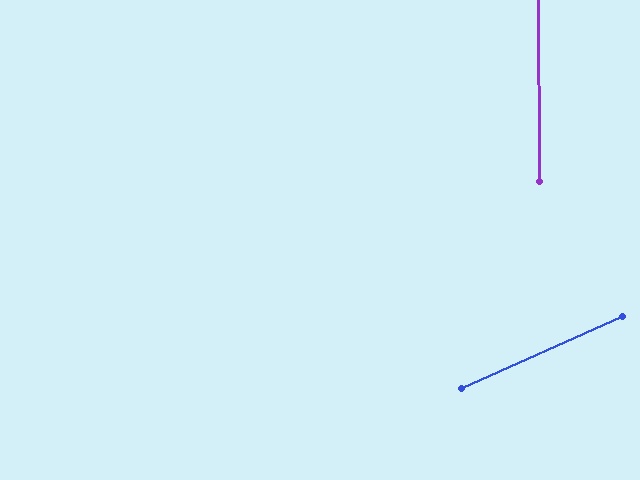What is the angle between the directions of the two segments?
Approximately 66 degrees.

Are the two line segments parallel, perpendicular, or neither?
Neither parallel nor perpendicular — they differ by about 66°.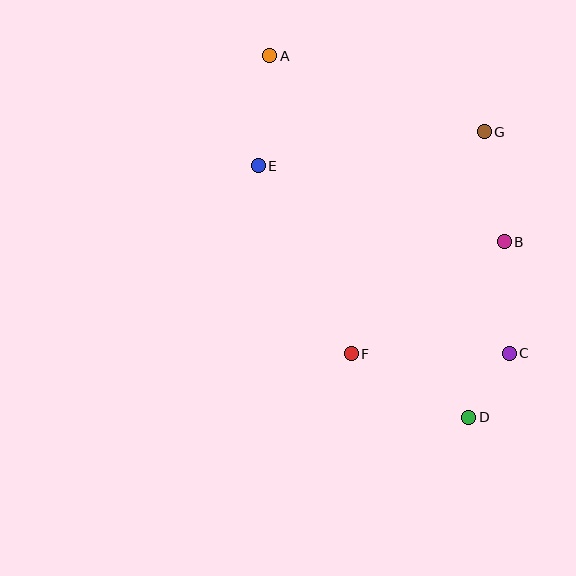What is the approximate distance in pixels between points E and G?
The distance between E and G is approximately 229 pixels.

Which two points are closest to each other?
Points C and D are closest to each other.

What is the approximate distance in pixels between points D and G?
The distance between D and G is approximately 286 pixels.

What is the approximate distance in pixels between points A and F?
The distance between A and F is approximately 309 pixels.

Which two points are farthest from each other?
Points A and D are farthest from each other.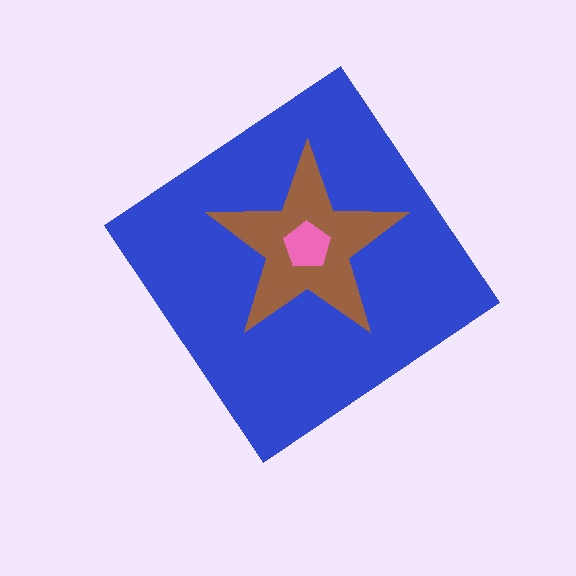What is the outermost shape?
The blue diamond.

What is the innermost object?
The pink pentagon.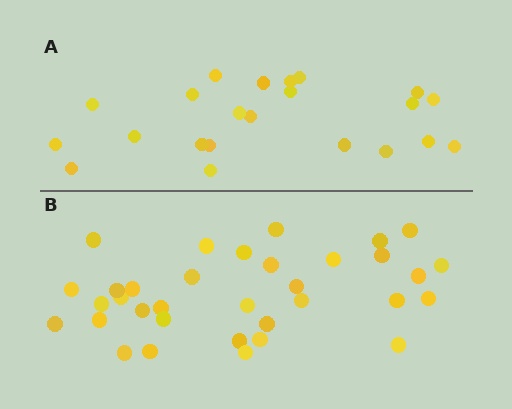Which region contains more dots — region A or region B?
Region B (the bottom region) has more dots.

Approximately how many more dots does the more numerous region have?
Region B has roughly 12 or so more dots than region A.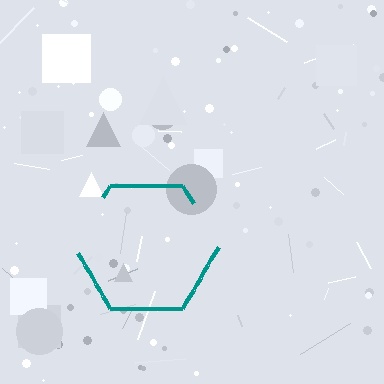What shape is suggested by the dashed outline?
The dashed outline suggests a hexagon.